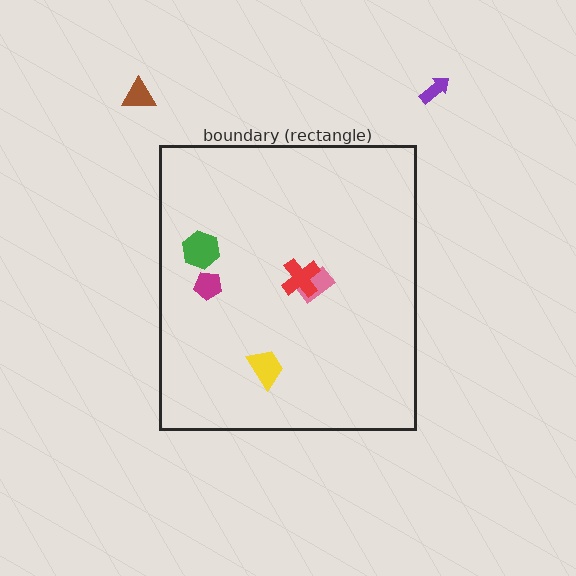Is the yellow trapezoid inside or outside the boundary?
Inside.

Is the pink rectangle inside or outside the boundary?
Inside.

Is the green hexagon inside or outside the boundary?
Inside.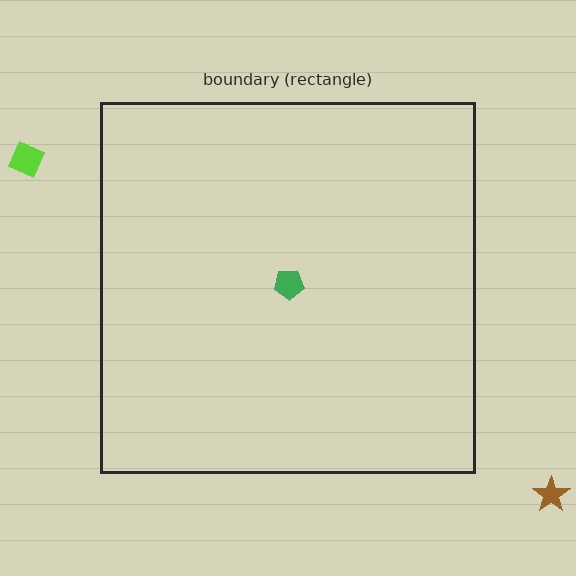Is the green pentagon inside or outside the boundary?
Inside.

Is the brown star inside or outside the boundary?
Outside.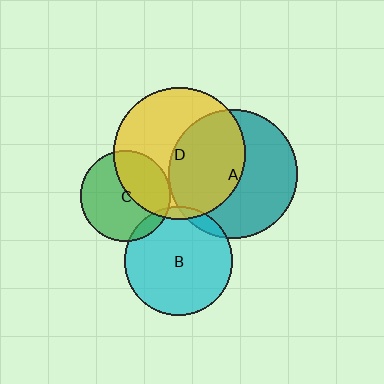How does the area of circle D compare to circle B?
Approximately 1.5 times.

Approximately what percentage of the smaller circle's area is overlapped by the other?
Approximately 5%.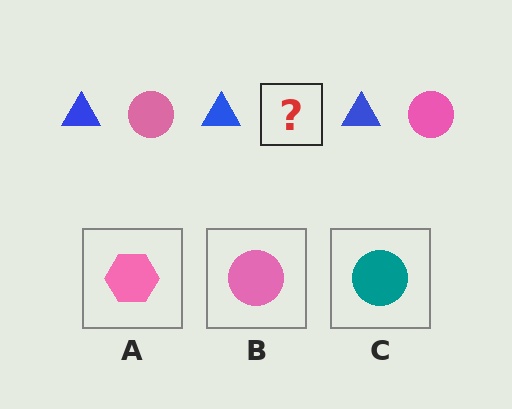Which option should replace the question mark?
Option B.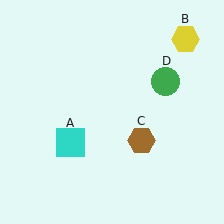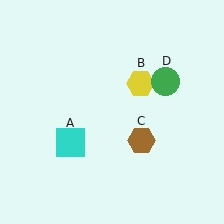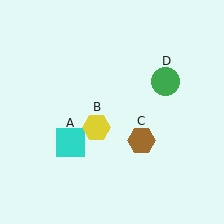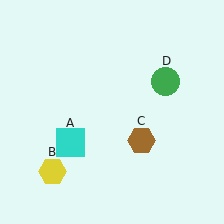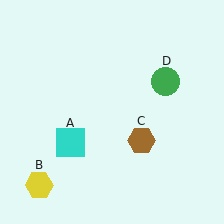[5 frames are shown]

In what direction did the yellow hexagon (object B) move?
The yellow hexagon (object B) moved down and to the left.